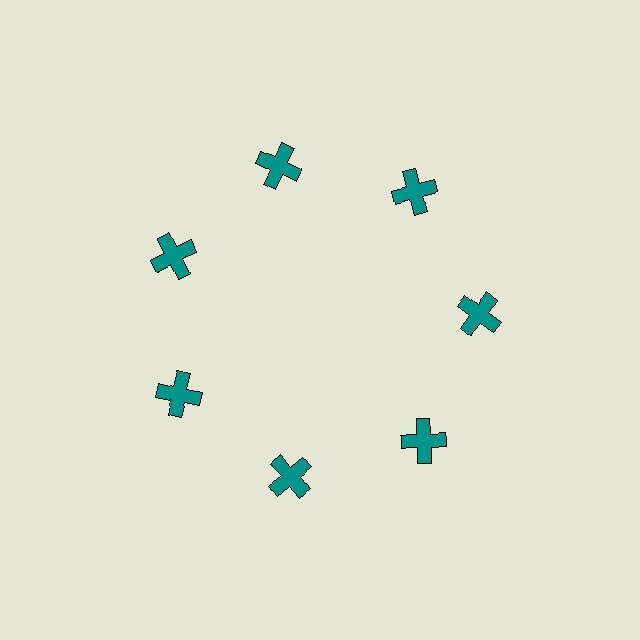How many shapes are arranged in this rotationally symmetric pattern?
There are 7 shapes, arranged in 7 groups of 1.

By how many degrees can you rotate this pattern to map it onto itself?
The pattern maps onto itself every 51 degrees of rotation.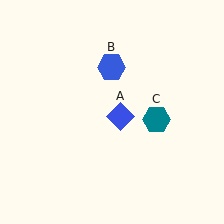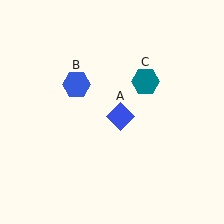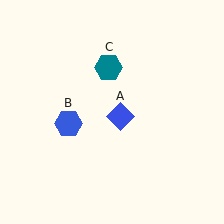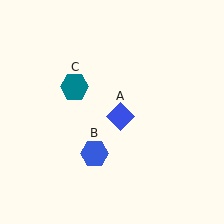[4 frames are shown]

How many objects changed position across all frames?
2 objects changed position: blue hexagon (object B), teal hexagon (object C).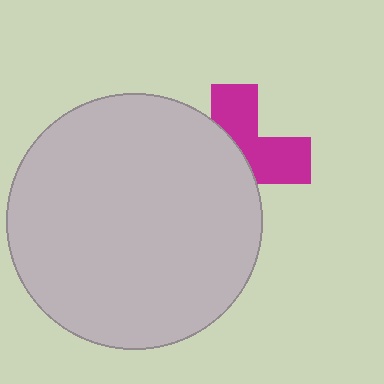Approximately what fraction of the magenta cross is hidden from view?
Roughly 56% of the magenta cross is hidden behind the light gray circle.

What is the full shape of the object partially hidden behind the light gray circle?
The partially hidden object is a magenta cross.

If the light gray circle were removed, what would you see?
You would see the complete magenta cross.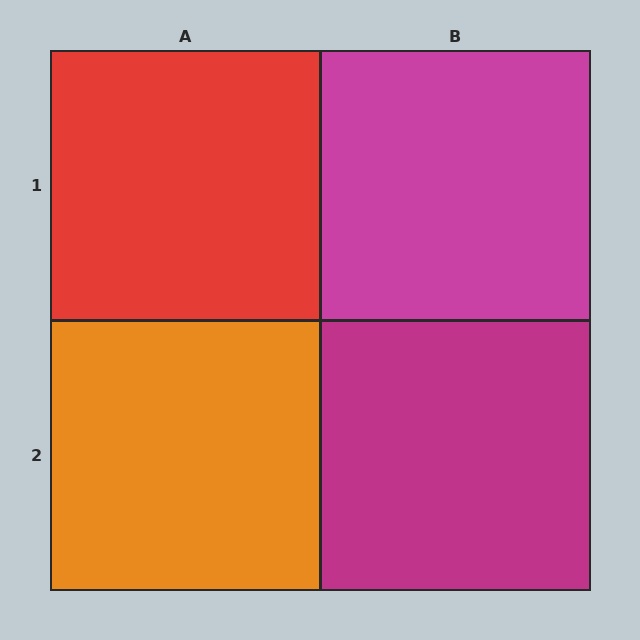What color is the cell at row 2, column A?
Orange.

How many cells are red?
1 cell is red.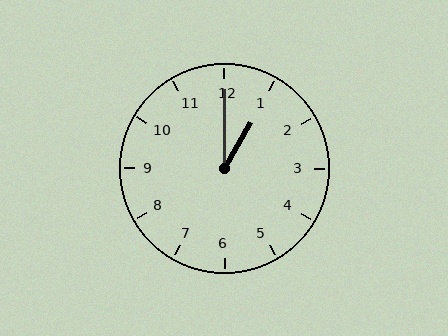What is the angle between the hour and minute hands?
Approximately 30 degrees.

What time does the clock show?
1:00.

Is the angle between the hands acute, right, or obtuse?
It is acute.